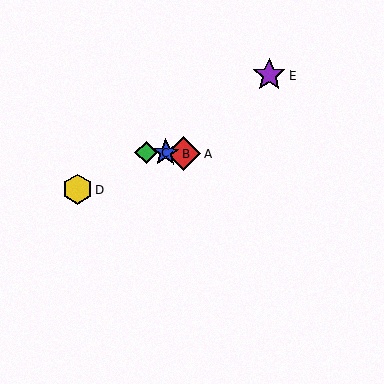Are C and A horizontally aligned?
Yes, both are at y≈152.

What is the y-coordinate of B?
Object B is at y≈153.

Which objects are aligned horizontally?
Objects A, B, C are aligned horizontally.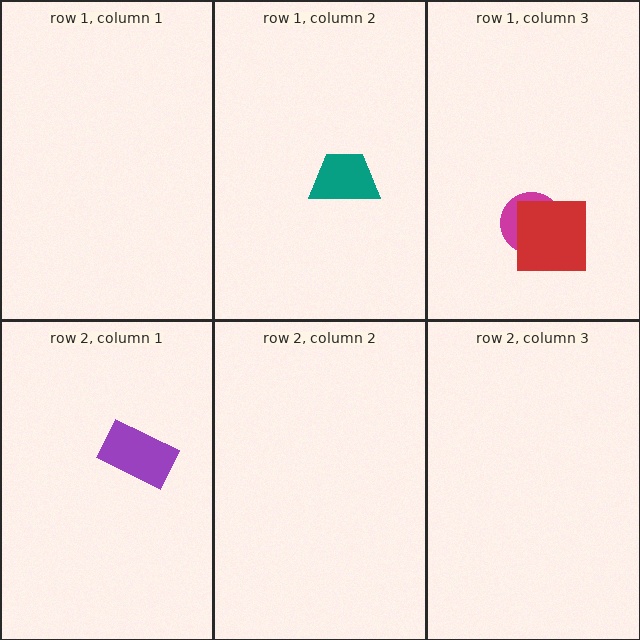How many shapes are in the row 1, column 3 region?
2.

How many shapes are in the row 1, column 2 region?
1.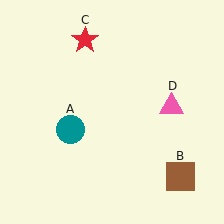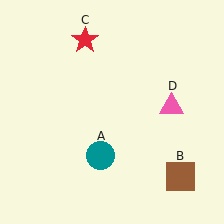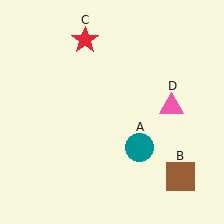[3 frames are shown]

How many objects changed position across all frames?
1 object changed position: teal circle (object A).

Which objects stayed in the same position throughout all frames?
Brown square (object B) and red star (object C) and pink triangle (object D) remained stationary.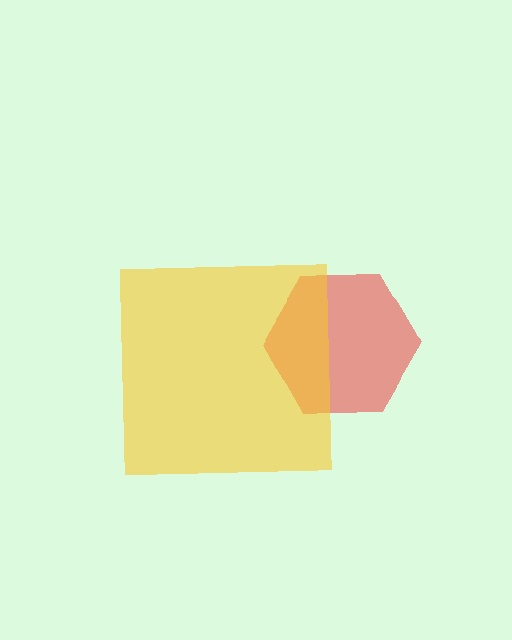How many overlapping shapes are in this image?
There are 2 overlapping shapes in the image.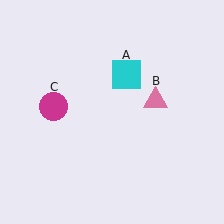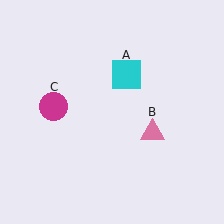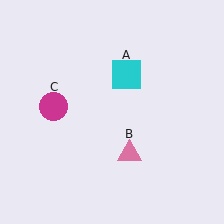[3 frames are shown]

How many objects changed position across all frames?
1 object changed position: pink triangle (object B).